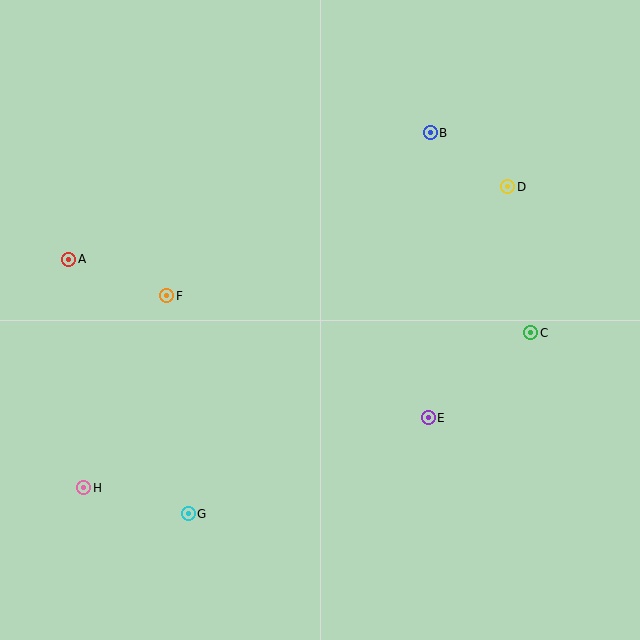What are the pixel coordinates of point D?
Point D is at (508, 187).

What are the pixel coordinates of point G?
Point G is at (188, 514).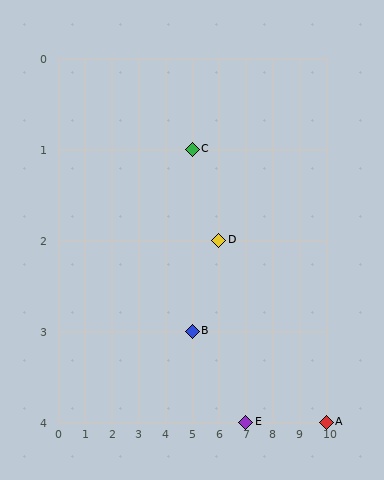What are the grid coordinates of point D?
Point D is at grid coordinates (6, 2).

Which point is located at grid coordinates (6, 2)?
Point D is at (6, 2).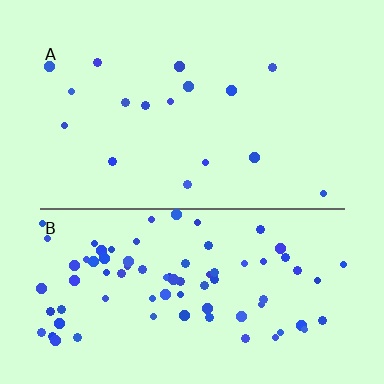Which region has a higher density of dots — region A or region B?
B (the bottom).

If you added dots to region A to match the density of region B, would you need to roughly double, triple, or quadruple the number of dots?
Approximately quadruple.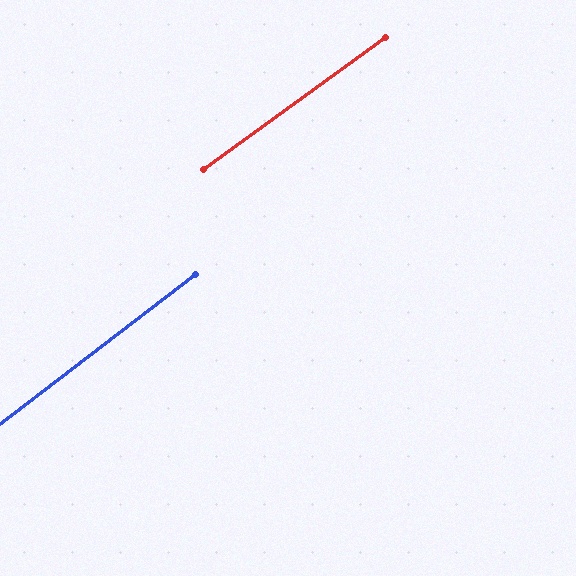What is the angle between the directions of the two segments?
Approximately 2 degrees.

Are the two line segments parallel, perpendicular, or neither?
Parallel — their directions differ by only 1.6°.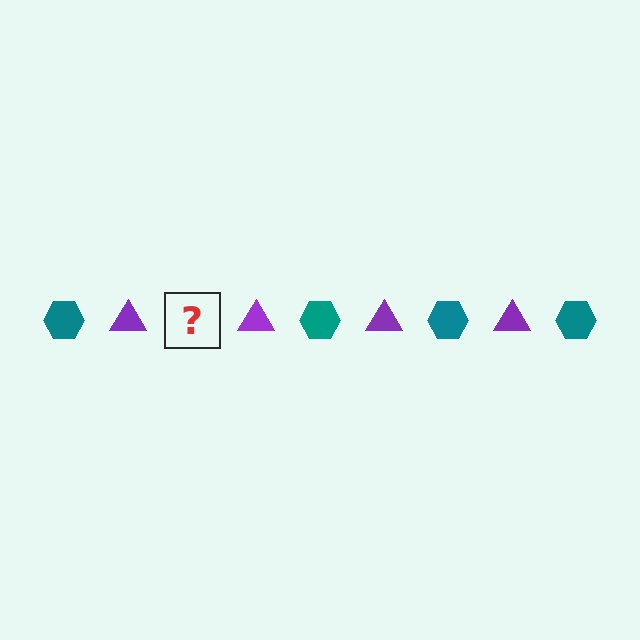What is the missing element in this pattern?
The missing element is a teal hexagon.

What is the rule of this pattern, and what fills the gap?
The rule is that the pattern alternates between teal hexagon and purple triangle. The gap should be filled with a teal hexagon.